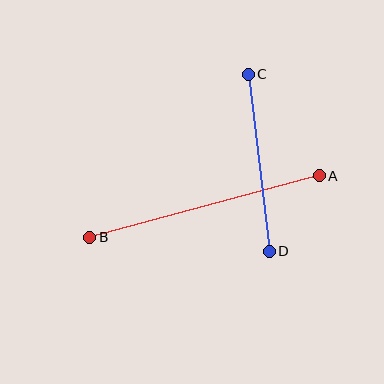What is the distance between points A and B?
The distance is approximately 237 pixels.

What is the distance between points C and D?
The distance is approximately 178 pixels.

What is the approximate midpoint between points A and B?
The midpoint is at approximately (204, 206) pixels.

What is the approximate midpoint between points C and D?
The midpoint is at approximately (259, 163) pixels.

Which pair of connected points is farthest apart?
Points A and B are farthest apart.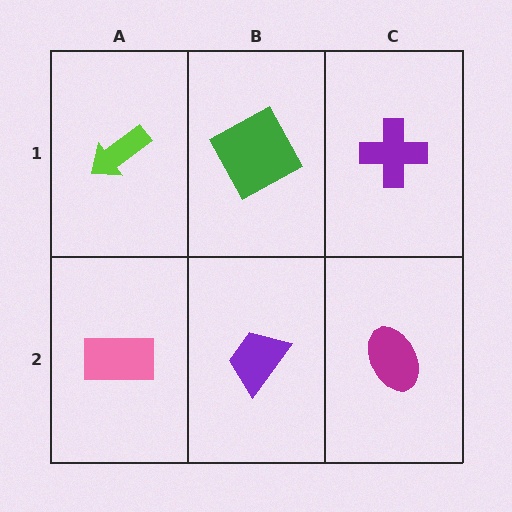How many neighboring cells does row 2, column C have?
2.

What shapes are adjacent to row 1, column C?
A magenta ellipse (row 2, column C), a green square (row 1, column B).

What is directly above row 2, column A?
A lime arrow.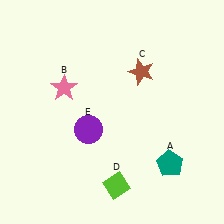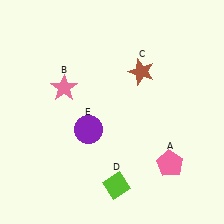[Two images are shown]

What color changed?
The pentagon (A) changed from teal in Image 1 to pink in Image 2.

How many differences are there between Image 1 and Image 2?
There is 1 difference between the two images.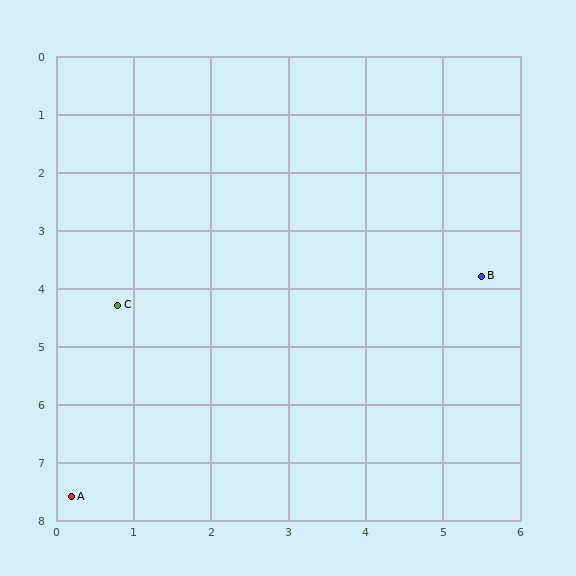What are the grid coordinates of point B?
Point B is at approximately (5.5, 3.8).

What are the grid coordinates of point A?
Point A is at approximately (0.2, 7.6).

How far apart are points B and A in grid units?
Points B and A are about 6.5 grid units apart.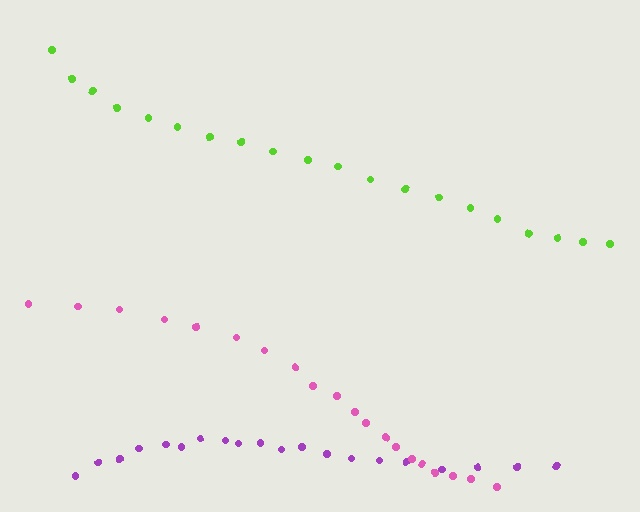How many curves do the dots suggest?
There are 3 distinct paths.